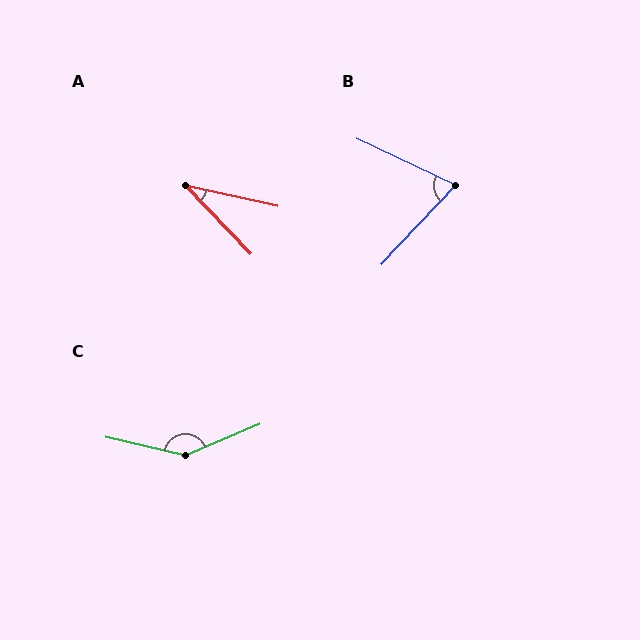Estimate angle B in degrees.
Approximately 72 degrees.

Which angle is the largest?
C, at approximately 144 degrees.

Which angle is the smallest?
A, at approximately 34 degrees.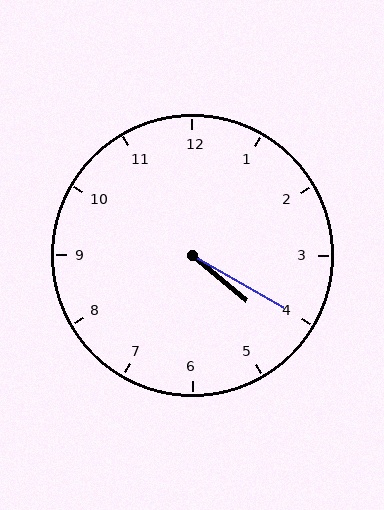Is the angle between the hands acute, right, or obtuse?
It is acute.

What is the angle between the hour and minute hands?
Approximately 10 degrees.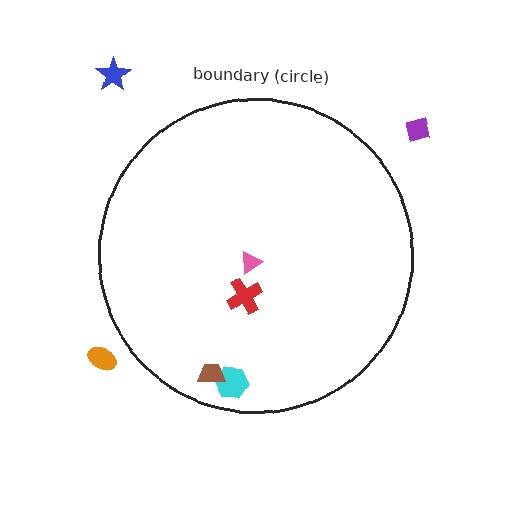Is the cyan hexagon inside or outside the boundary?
Inside.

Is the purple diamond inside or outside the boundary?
Outside.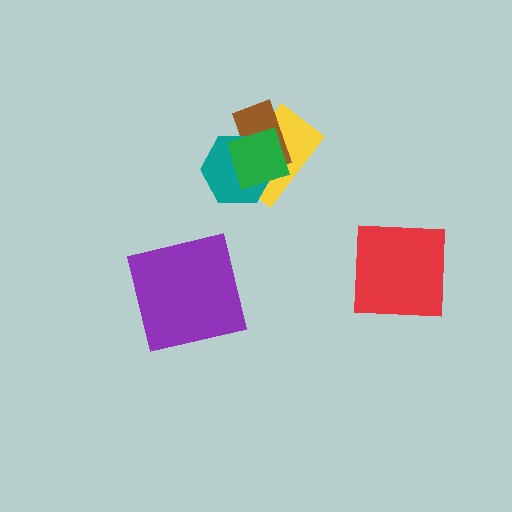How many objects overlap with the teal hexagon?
3 objects overlap with the teal hexagon.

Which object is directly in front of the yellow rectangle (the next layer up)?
The brown rectangle is directly in front of the yellow rectangle.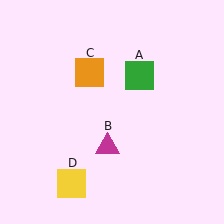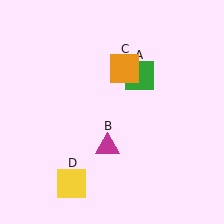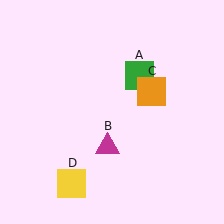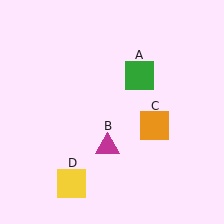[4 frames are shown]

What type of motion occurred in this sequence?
The orange square (object C) rotated clockwise around the center of the scene.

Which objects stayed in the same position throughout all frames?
Green square (object A) and magenta triangle (object B) and yellow square (object D) remained stationary.